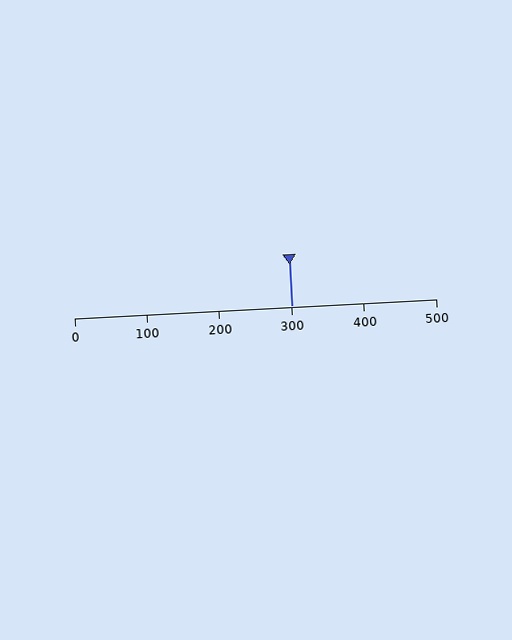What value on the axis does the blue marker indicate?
The marker indicates approximately 300.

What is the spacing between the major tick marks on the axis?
The major ticks are spaced 100 apart.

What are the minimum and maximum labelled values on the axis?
The axis runs from 0 to 500.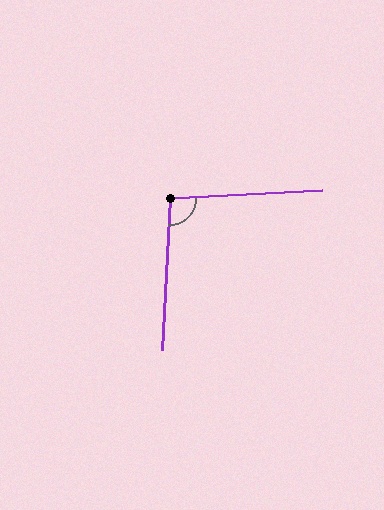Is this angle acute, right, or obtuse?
It is obtuse.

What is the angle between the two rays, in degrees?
Approximately 96 degrees.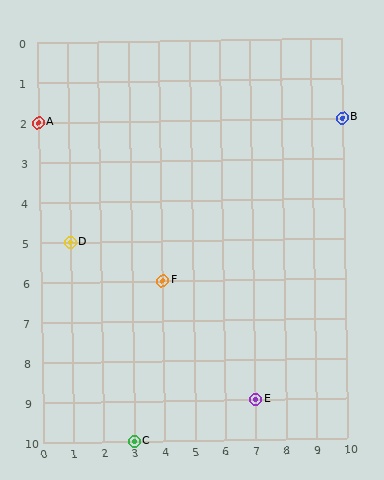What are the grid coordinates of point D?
Point D is at grid coordinates (1, 5).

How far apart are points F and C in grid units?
Points F and C are 1 column and 4 rows apart (about 4.1 grid units diagonally).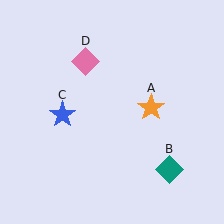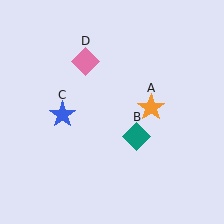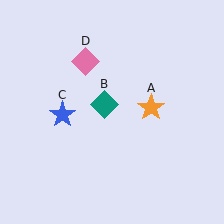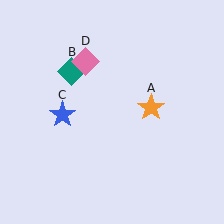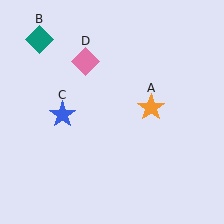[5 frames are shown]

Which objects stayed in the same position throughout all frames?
Orange star (object A) and blue star (object C) and pink diamond (object D) remained stationary.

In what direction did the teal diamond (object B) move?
The teal diamond (object B) moved up and to the left.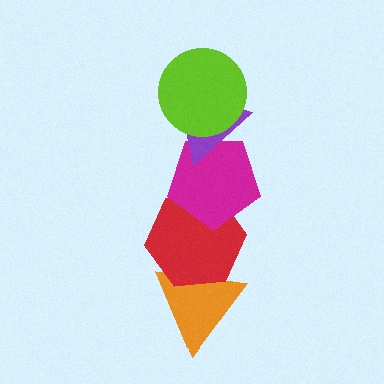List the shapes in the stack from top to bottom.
From top to bottom: the lime circle, the purple triangle, the magenta pentagon, the red hexagon, the orange triangle.